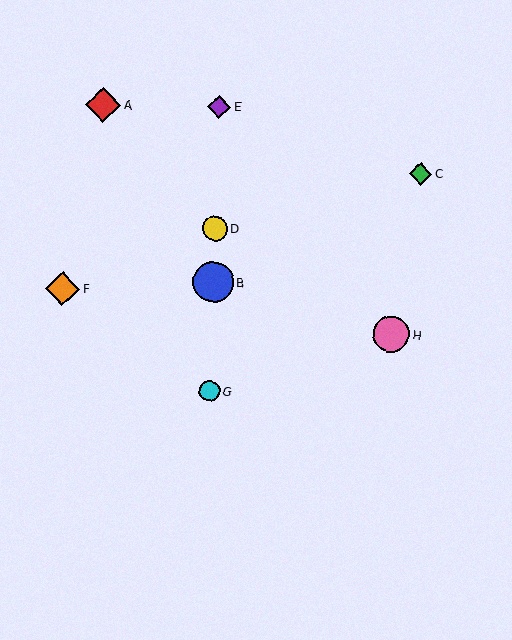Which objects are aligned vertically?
Objects B, D, E, G are aligned vertically.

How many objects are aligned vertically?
4 objects (B, D, E, G) are aligned vertically.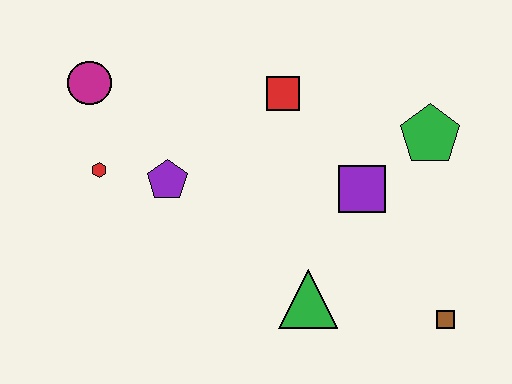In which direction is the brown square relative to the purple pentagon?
The brown square is to the right of the purple pentagon.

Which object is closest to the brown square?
The green triangle is closest to the brown square.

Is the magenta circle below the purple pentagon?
No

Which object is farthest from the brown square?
The magenta circle is farthest from the brown square.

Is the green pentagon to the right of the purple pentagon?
Yes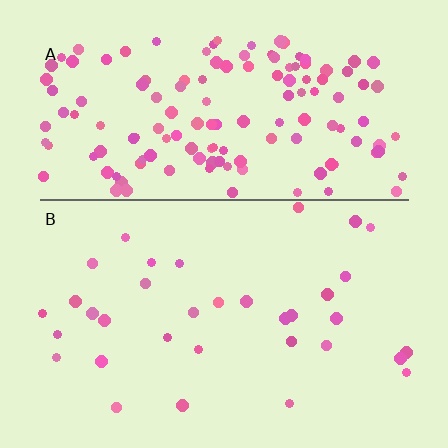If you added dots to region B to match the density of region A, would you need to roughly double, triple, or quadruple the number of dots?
Approximately quadruple.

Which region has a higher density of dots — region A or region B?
A (the top).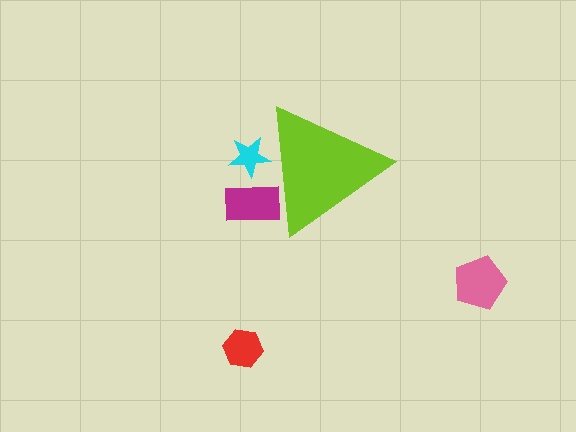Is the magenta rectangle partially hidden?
Yes, the magenta rectangle is partially hidden behind the lime triangle.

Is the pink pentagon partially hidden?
No, the pink pentagon is fully visible.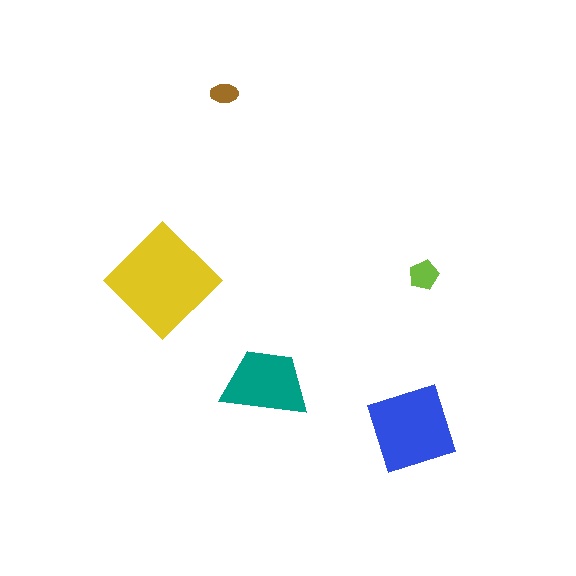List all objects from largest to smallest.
The yellow diamond, the blue square, the teal trapezoid, the lime pentagon, the brown ellipse.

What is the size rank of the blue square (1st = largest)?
2nd.